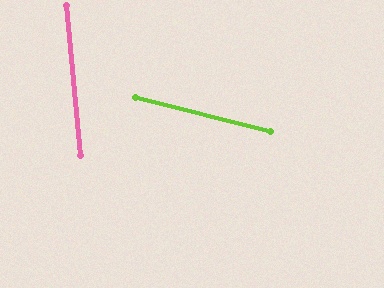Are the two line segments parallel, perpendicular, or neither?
Neither parallel nor perpendicular — they differ by about 70°.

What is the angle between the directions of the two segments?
Approximately 70 degrees.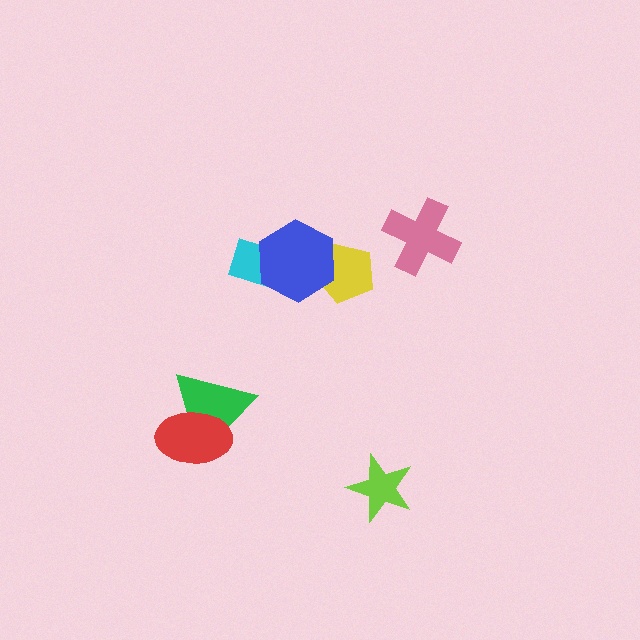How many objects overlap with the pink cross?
0 objects overlap with the pink cross.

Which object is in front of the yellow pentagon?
The blue hexagon is in front of the yellow pentagon.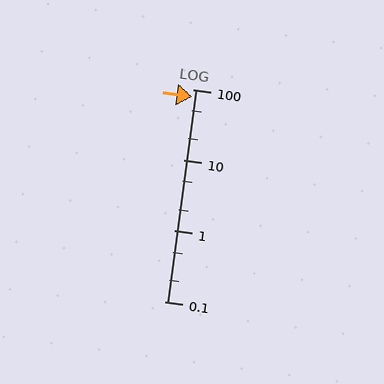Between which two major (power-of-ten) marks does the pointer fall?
The pointer is between 10 and 100.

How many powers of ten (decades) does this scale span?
The scale spans 3 decades, from 0.1 to 100.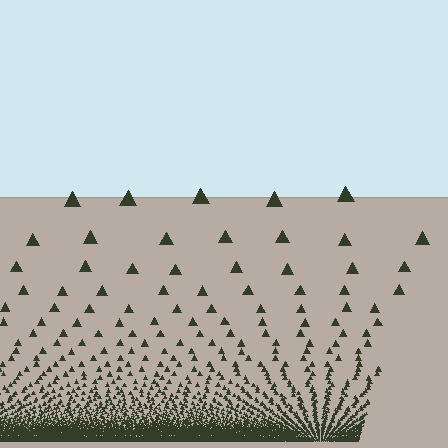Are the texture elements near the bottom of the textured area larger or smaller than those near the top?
Smaller. The gradient is inverted — elements near the bottom are smaller and denser.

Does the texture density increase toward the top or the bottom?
Density increases toward the bottom.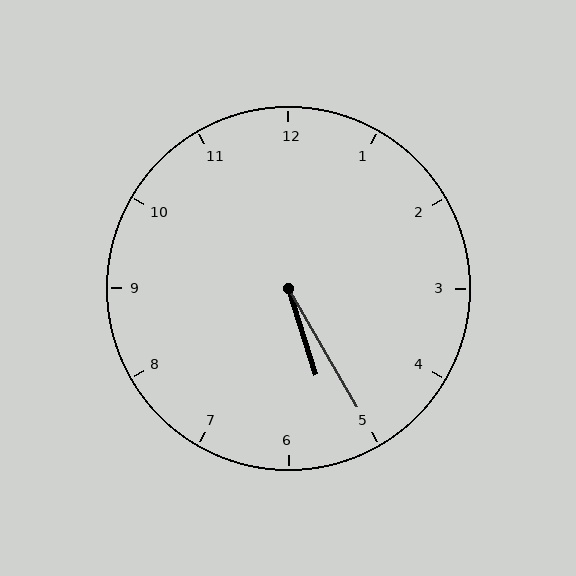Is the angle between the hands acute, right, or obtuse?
It is acute.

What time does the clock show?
5:25.